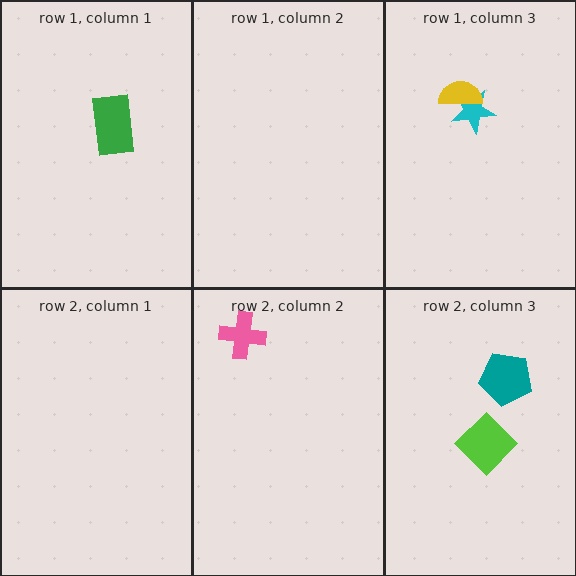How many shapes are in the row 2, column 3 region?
2.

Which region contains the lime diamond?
The row 2, column 3 region.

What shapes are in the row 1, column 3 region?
The cyan star, the yellow semicircle.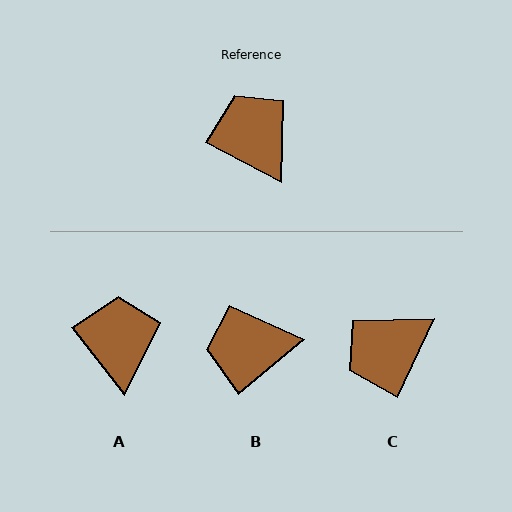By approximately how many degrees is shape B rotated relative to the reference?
Approximately 67 degrees counter-clockwise.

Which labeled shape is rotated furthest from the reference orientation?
C, about 93 degrees away.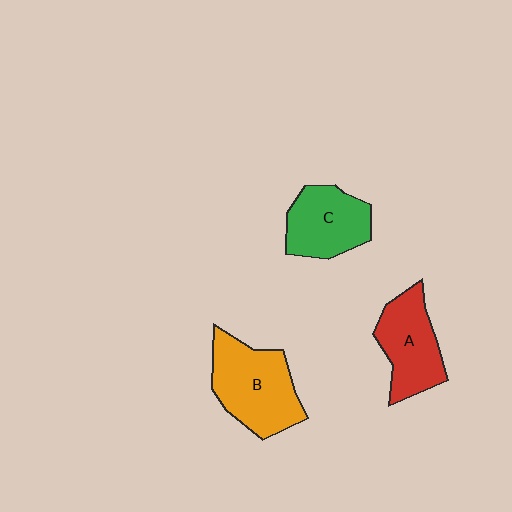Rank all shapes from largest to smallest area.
From largest to smallest: B (orange), A (red), C (green).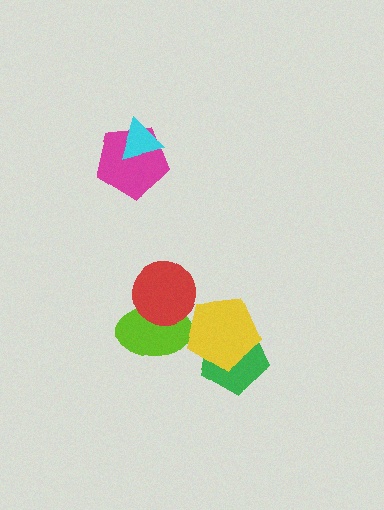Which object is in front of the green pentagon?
The yellow pentagon is in front of the green pentagon.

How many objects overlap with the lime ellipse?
2 objects overlap with the lime ellipse.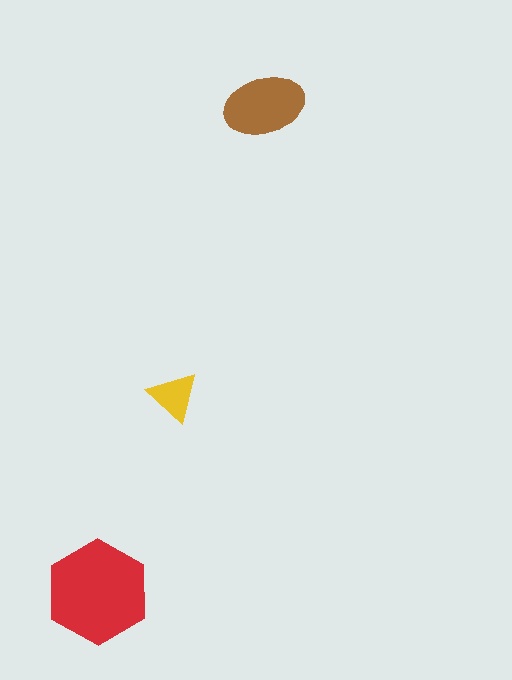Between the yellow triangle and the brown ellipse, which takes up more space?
The brown ellipse.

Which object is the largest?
The red hexagon.